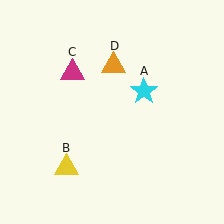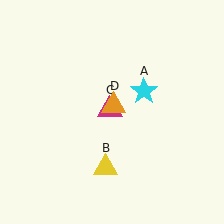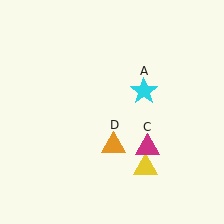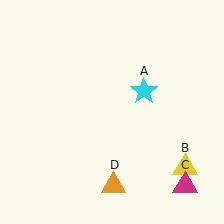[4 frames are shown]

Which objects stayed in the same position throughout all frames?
Cyan star (object A) remained stationary.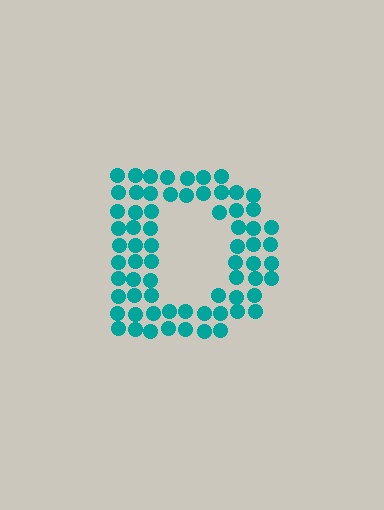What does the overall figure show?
The overall figure shows the letter D.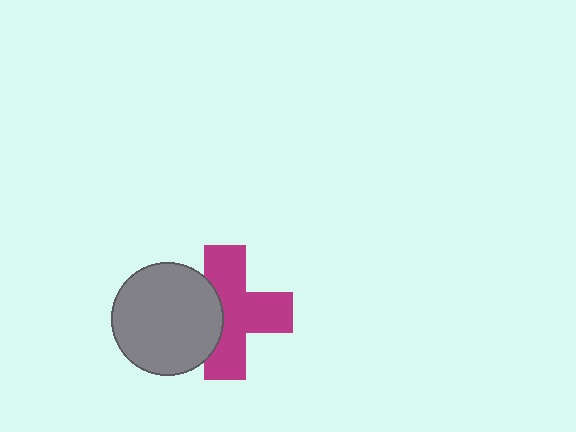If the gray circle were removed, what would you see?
You would see the complete magenta cross.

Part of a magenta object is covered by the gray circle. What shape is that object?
It is a cross.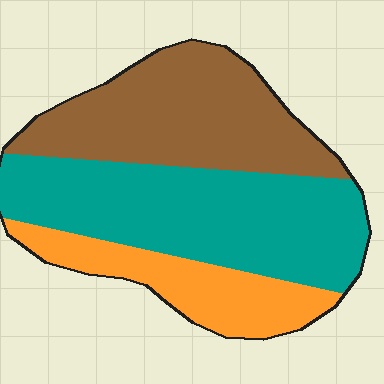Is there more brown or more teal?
Teal.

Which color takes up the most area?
Teal, at roughly 45%.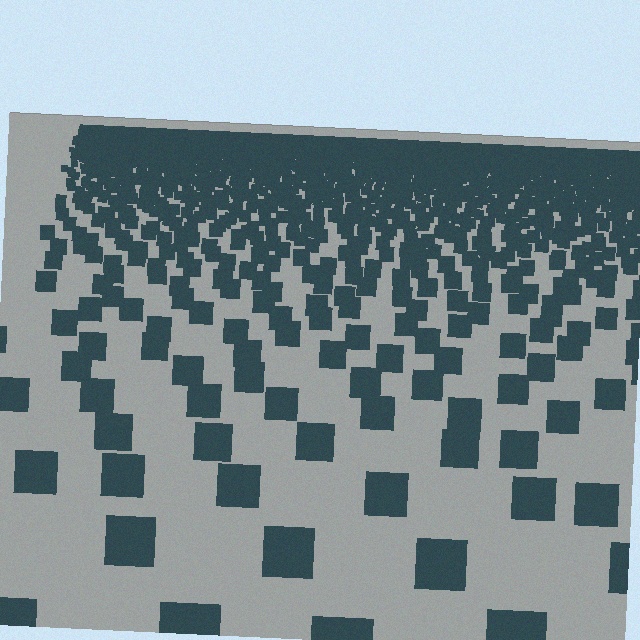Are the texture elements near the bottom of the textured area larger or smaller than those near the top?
Larger. Near the bottom, elements are closer to the viewer and appear at a bigger on-screen size.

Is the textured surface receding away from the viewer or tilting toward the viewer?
The surface is receding away from the viewer. Texture elements get smaller and denser toward the top.